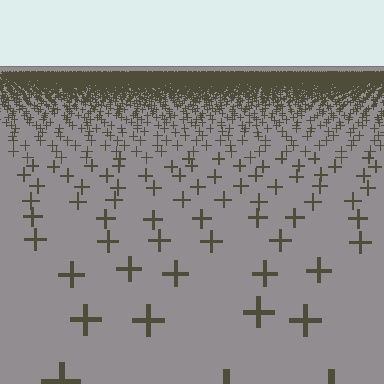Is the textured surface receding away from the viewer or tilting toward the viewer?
The surface is receding away from the viewer. Texture elements get smaller and denser toward the top.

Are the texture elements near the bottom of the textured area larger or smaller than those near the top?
Larger. Near the bottom, elements are closer to the viewer and appear at a bigger on-screen size.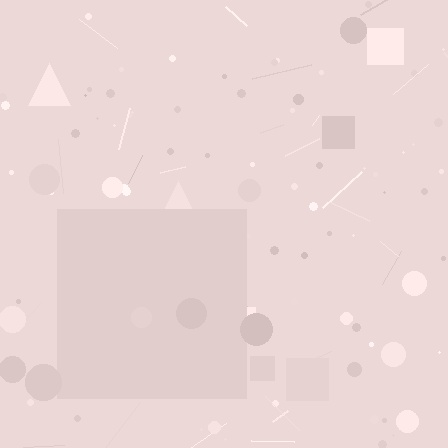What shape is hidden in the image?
A square is hidden in the image.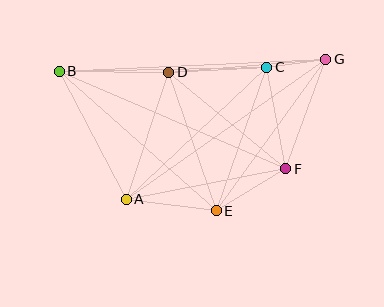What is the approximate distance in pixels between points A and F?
The distance between A and F is approximately 162 pixels.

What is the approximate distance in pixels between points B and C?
The distance between B and C is approximately 208 pixels.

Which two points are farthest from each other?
Points B and G are farthest from each other.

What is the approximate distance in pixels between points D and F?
The distance between D and F is approximately 151 pixels.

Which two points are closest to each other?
Points C and G are closest to each other.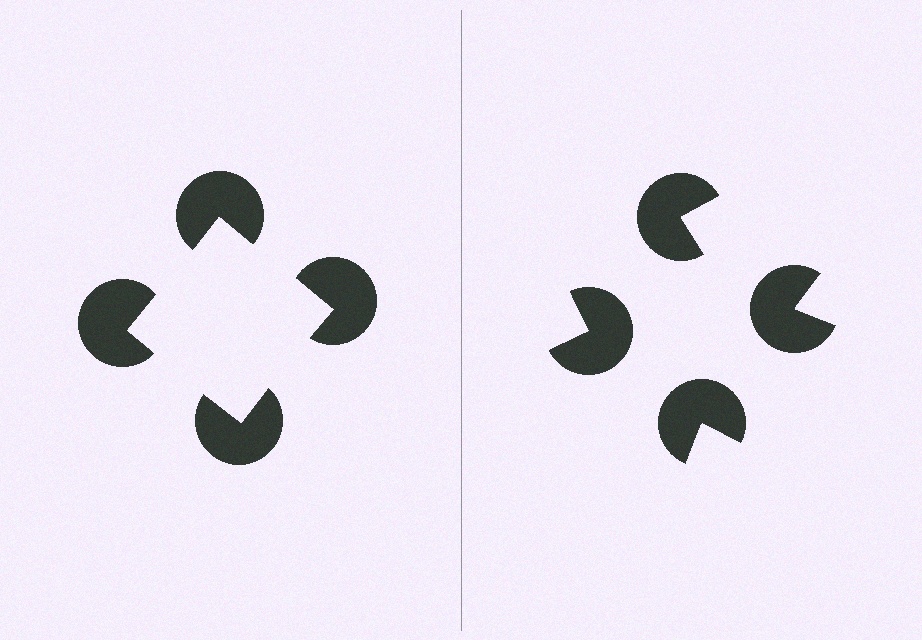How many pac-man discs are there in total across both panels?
8 — 4 on each side.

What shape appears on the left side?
An illusory square.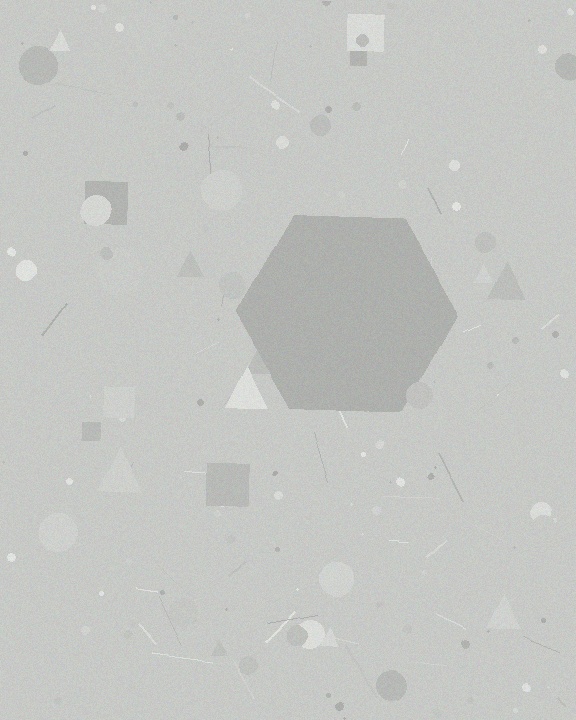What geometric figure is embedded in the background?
A hexagon is embedded in the background.